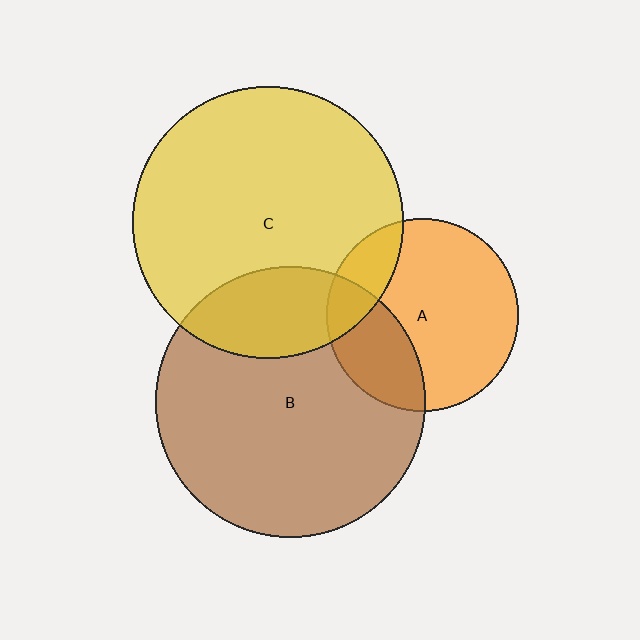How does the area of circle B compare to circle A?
Approximately 2.0 times.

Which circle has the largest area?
Circle C (yellow).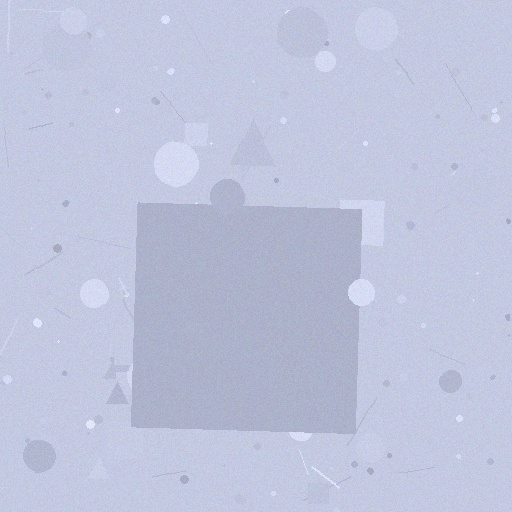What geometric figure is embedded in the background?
A square is embedded in the background.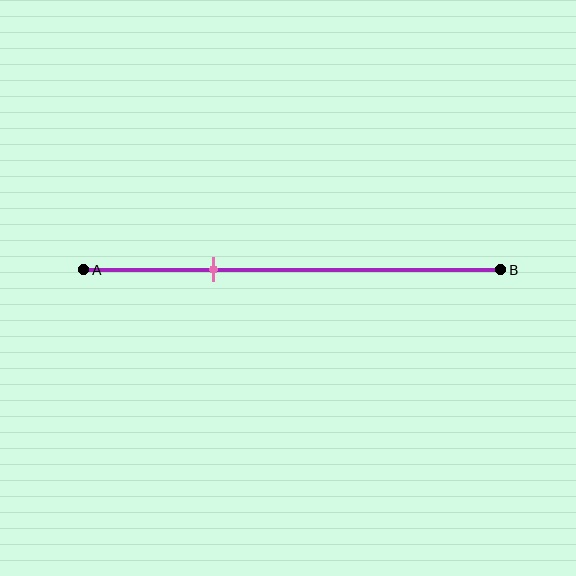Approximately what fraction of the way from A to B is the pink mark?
The pink mark is approximately 30% of the way from A to B.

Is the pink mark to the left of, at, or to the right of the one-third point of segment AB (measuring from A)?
The pink mark is approximately at the one-third point of segment AB.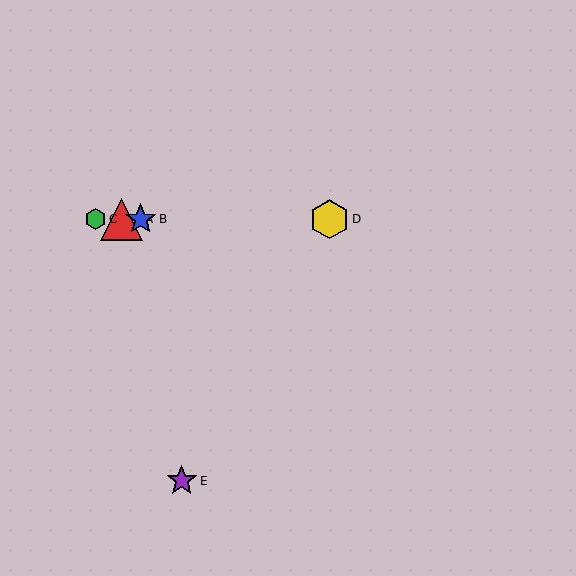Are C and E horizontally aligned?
No, C is at y≈219 and E is at y≈481.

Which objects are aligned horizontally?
Objects A, B, C, D are aligned horizontally.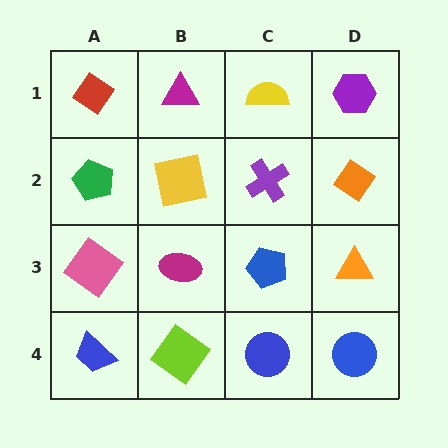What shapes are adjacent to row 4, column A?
A pink diamond (row 3, column A), a lime diamond (row 4, column B).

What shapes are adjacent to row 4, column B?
A magenta ellipse (row 3, column B), a blue trapezoid (row 4, column A), a blue circle (row 4, column C).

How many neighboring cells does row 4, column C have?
3.